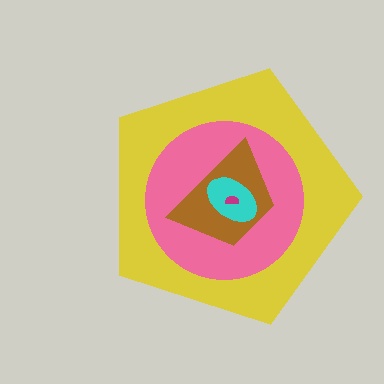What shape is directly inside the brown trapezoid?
The cyan ellipse.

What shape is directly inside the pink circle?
The brown trapezoid.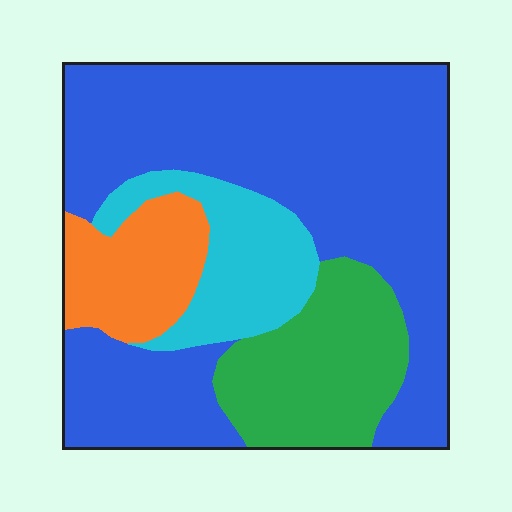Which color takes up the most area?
Blue, at roughly 60%.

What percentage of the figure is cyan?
Cyan takes up about one eighth (1/8) of the figure.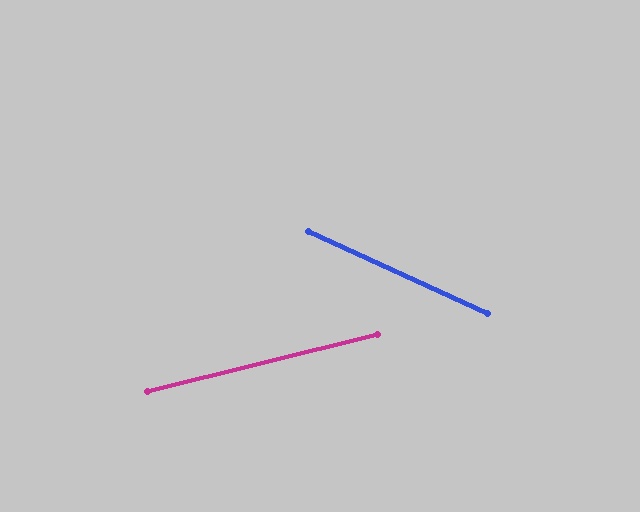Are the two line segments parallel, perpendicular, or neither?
Neither parallel nor perpendicular — they differ by about 39°.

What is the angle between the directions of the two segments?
Approximately 39 degrees.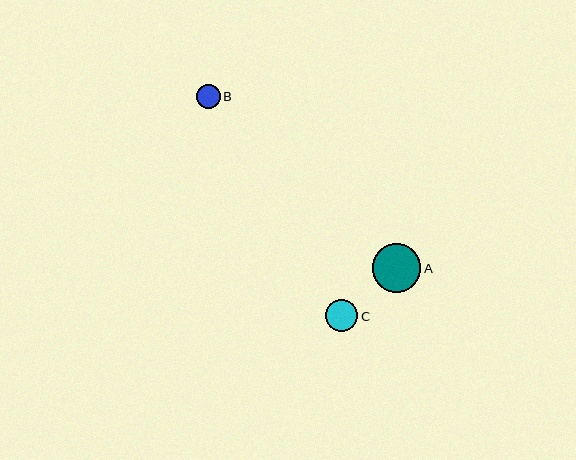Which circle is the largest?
Circle A is the largest with a size of approximately 49 pixels.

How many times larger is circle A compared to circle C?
Circle A is approximately 1.5 times the size of circle C.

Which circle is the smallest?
Circle B is the smallest with a size of approximately 24 pixels.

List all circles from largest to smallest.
From largest to smallest: A, C, B.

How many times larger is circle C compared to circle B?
Circle C is approximately 1.4 times the size of circle B.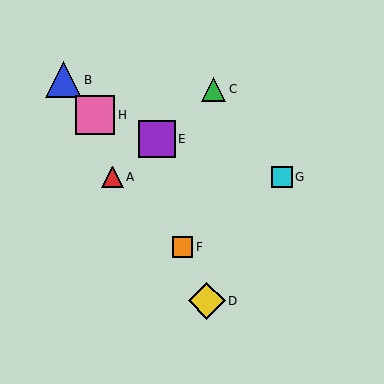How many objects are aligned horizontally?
2 objects (A, G) are aligned horizontally.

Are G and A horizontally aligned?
Yes, both are at y≈177.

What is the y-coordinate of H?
Object H is at y≈115.